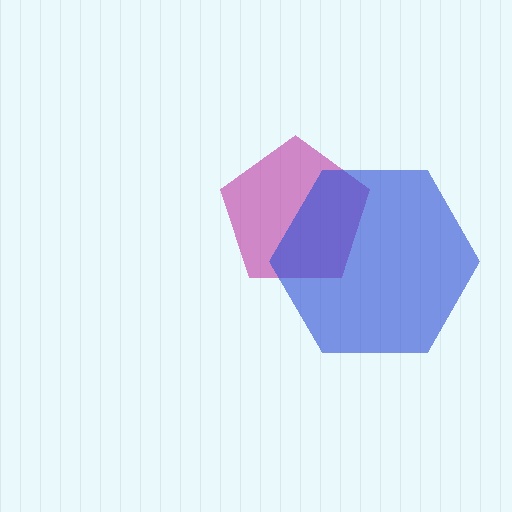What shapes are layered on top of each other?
The layered shapes are: a magenta pentagon, a blue hexagon.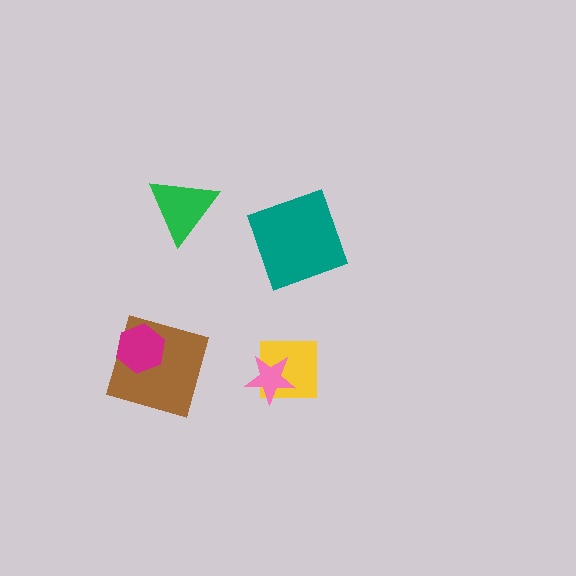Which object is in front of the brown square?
The magenta hexagon is in front of the brown square.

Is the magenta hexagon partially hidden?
No, no other shape covers it.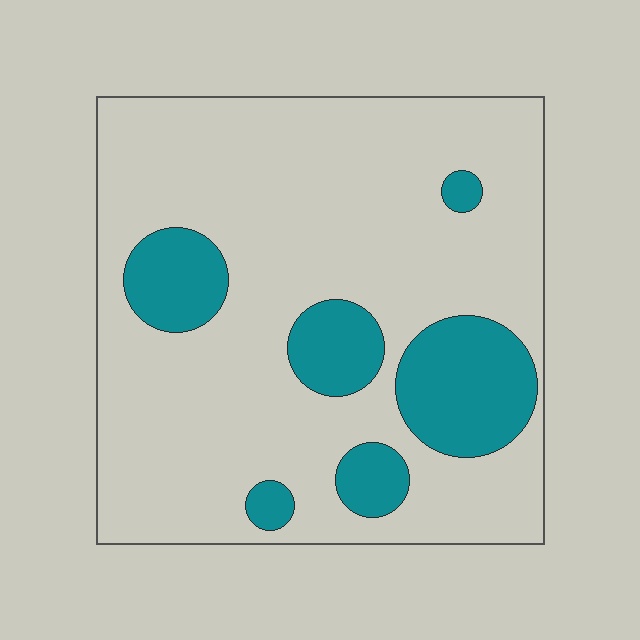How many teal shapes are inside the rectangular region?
6.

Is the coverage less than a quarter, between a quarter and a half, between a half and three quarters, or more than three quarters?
Less than a quarter.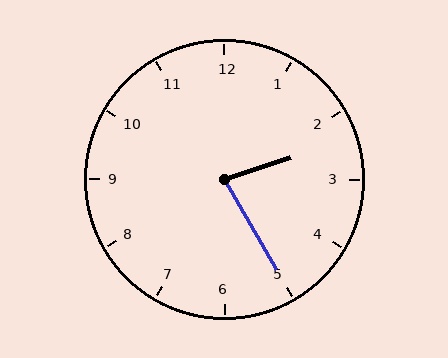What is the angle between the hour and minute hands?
Approximately 78 degrees.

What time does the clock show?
2:25.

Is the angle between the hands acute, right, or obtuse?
It is acute.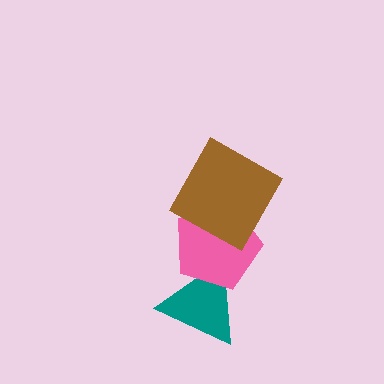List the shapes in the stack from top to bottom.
From top to bottom: the brown square, the pink pentagon, the teal triangle.